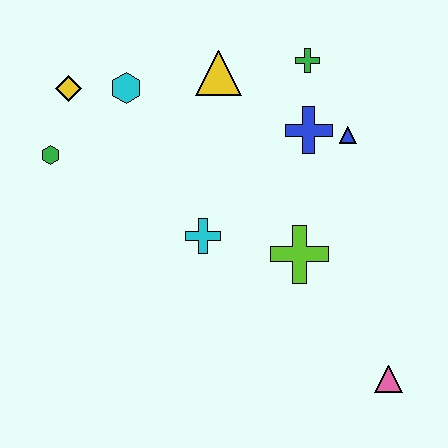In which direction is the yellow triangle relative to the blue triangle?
The yellow triangle is to the left of the blue triangle.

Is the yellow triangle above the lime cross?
Yes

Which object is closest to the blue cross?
The blue triangle is closest to the blue cross.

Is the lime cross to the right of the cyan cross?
Yes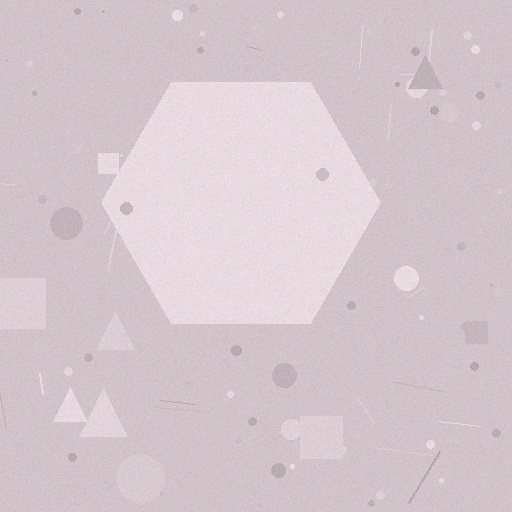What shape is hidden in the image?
A hexagon is hidden in the image.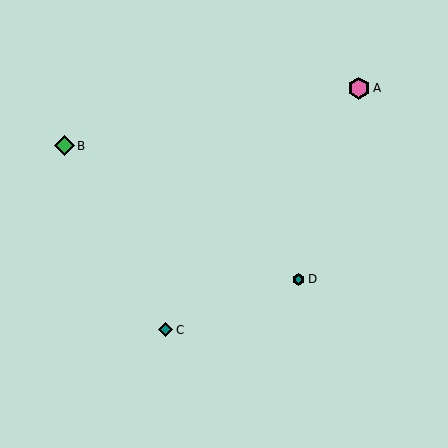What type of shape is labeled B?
Shape B is a green diamond.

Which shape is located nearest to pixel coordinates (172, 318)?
The teal diamond (labeled C) at (166, 330) is nearest to that location.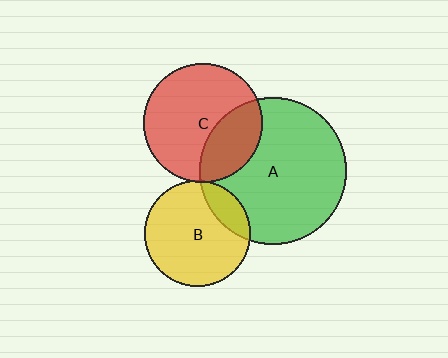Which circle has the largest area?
Circle A (green).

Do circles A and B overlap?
Yes.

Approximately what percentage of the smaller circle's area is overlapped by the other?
Approximately 15%.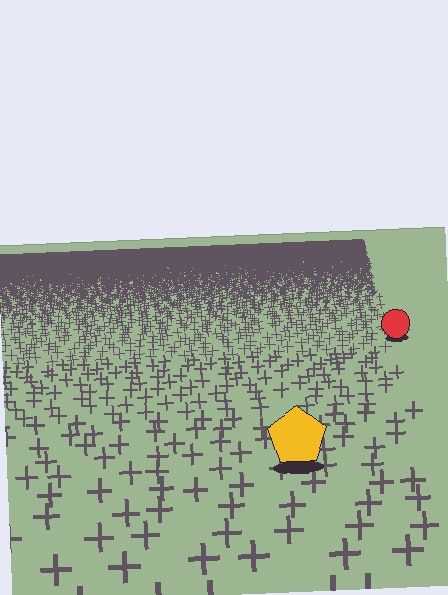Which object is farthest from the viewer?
The red circle is farthest from the viewer. It appears smaller and the ground texture around it is denser.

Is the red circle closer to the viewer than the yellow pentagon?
No. The yellow pentagon is closer — you can tell from the texture gradient: the ground texture is coarser near it.